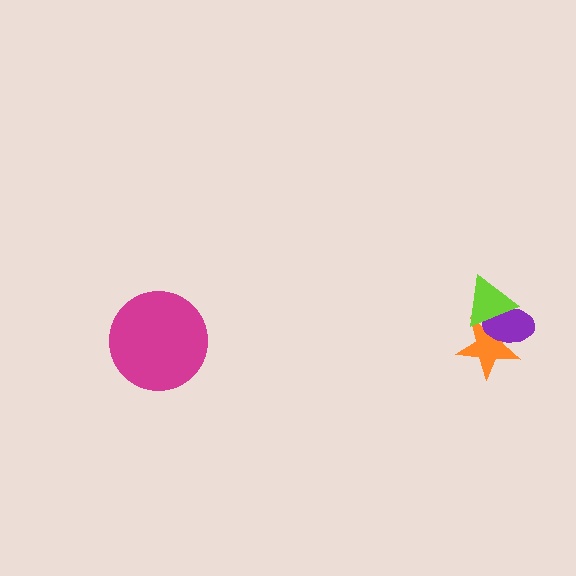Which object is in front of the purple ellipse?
The lime triangle is in front of the purple ellipse.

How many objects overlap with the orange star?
2 objects overlap with the orange star.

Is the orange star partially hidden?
Yes, it is partially covered by another shape.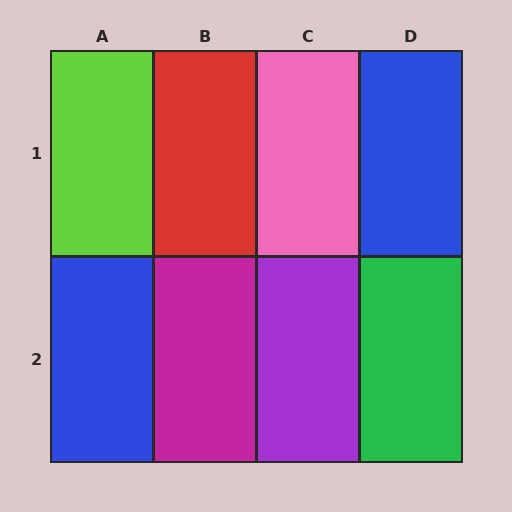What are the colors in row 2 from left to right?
Blue, magenta, purple, green.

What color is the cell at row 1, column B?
Red.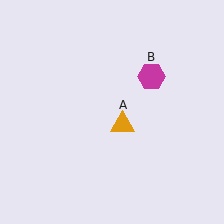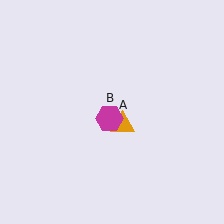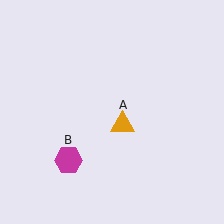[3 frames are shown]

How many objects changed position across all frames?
1 object changed position: magenta hexagon (object B).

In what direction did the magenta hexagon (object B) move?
The magenta hexagon (object B) moved down and to the left.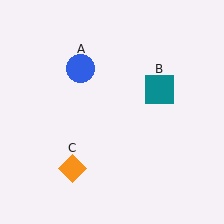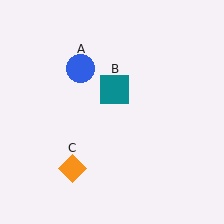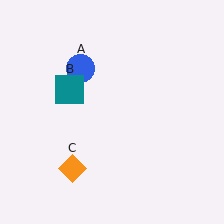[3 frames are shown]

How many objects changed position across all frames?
1 object changed position: teal square (object B).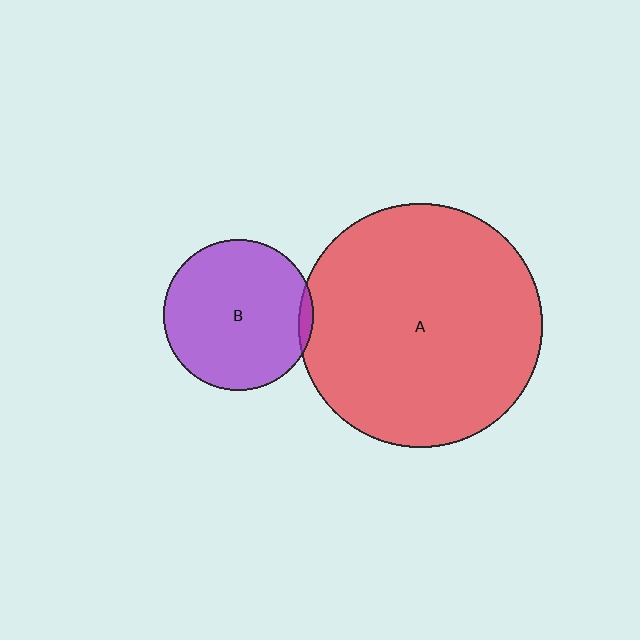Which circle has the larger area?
Circle A (red).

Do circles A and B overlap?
Yes.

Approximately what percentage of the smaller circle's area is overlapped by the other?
Approximately 5%.